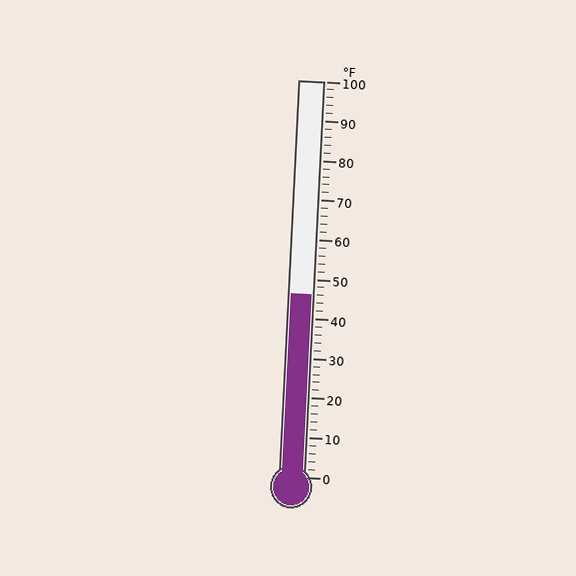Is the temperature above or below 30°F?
The temperature is above 30°F.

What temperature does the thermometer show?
The thermometer shows approximately 46°F.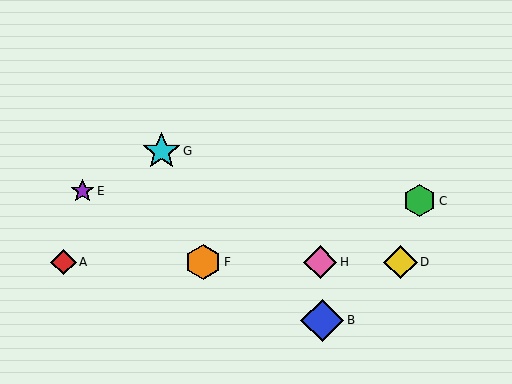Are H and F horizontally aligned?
Yes, both are at y≈262.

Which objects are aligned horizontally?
Objects A, D, F, H are aligned horizontally.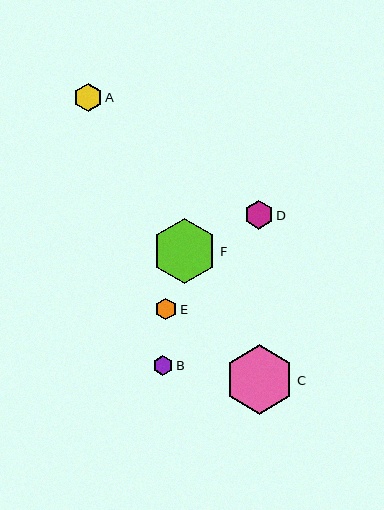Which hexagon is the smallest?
Hexagon B is the smallest with a size of approximately 20 pixels.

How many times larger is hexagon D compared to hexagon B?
Hexagon D is approximately 1.4 times the size of hexagon B.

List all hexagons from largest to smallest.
From largest to smallest: C, F, D, A, E, B.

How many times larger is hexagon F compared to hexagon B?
Hexagon F is approximately 3.2 times the size of hexagon B.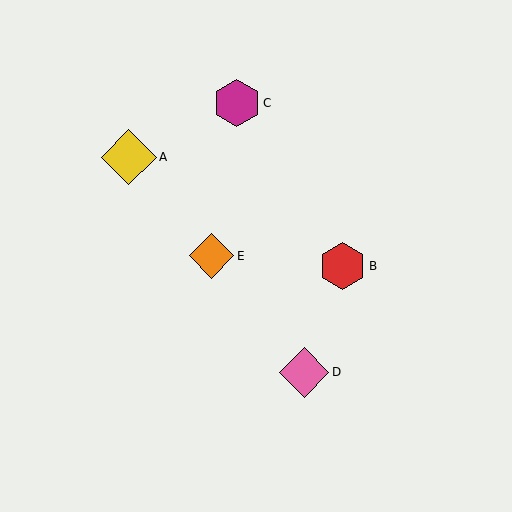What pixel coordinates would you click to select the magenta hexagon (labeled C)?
Click at (237, 103) to select the magenta hexagon C.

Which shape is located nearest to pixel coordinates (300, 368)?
The pink diamond (labeled D) at (304, 372) is nearest to that location.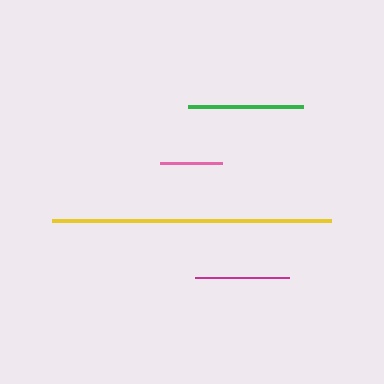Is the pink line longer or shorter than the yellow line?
The yellow line is longer than the pink line.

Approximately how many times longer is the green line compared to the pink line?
The green line is approximately 1.8 times the length of the pink line.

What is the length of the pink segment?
The pink segment is approximately 62 pixels long.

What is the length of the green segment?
The green segment is approximately 115 pixels long.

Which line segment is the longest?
The yellow line is the longest at approximately 279 pixels.